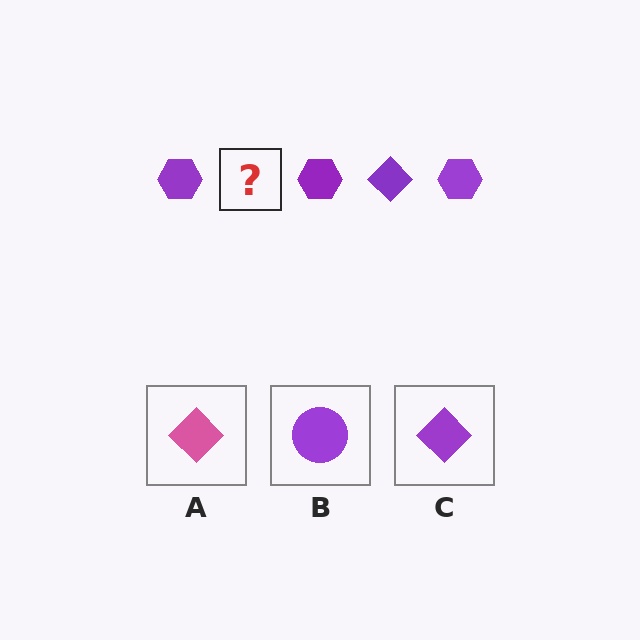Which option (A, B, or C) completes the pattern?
C.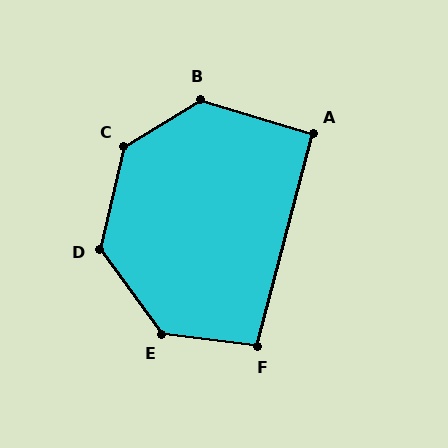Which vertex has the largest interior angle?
C, at approximately 135 degrees.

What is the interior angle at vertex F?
Approximately 98 degrees (obtuse).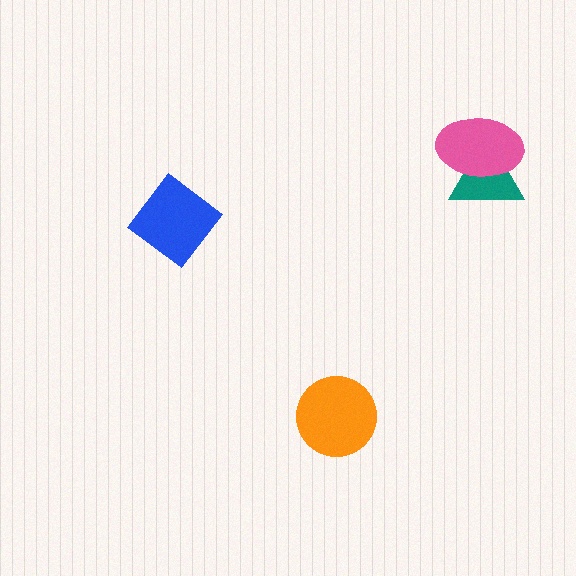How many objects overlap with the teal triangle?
1 object overlaps with the teal triangle.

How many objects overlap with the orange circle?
0 objects overlap with the orange circle.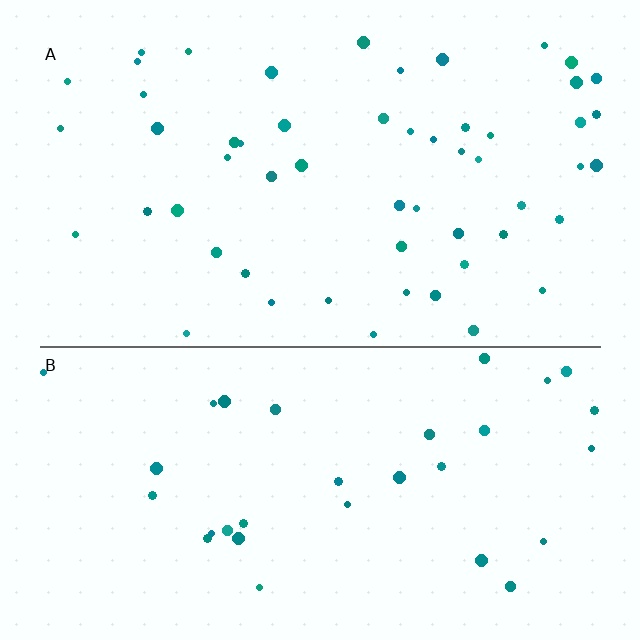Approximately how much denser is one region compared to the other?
Approximately 1.7× — region A over region B.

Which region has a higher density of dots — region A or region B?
A (the top).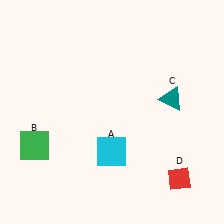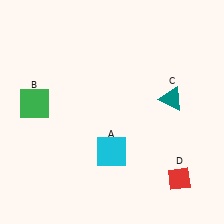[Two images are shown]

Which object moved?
The green square (B) moved up.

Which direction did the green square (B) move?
The green square (B) moved up.